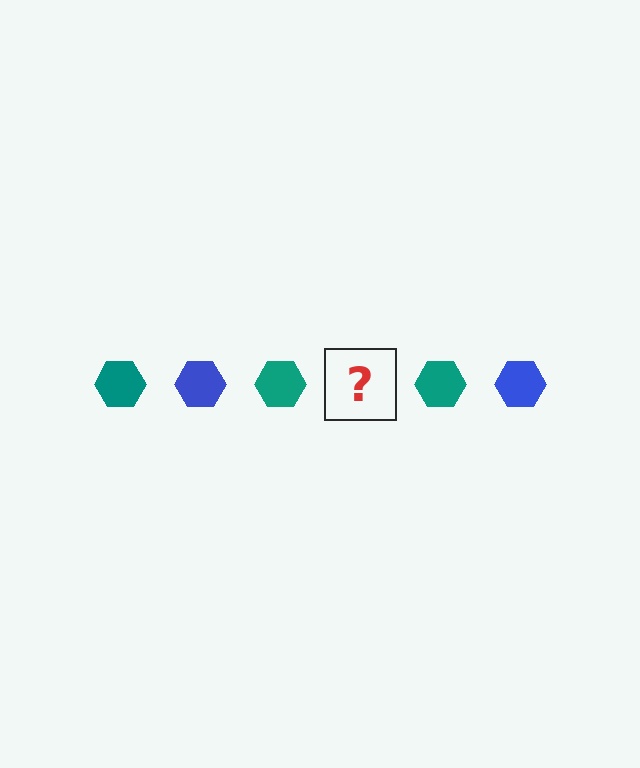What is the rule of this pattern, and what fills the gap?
The rule is that the pattern cycles through teal, blue hexagons. The gap should be filled with a blue hexagon.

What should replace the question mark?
The question mark should be replaced with a blue hexagon.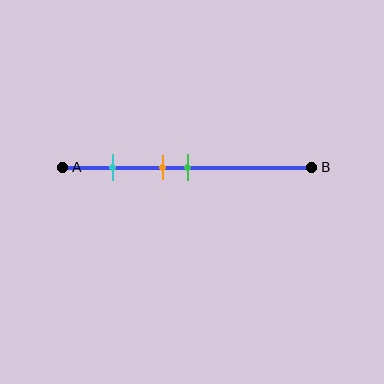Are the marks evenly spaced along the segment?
No, the marks are not evenly spaced.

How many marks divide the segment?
There are 3 marks dividing the segment.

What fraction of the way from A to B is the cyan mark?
The cyan mark is approximately 20% (0.2) of the way from A to B.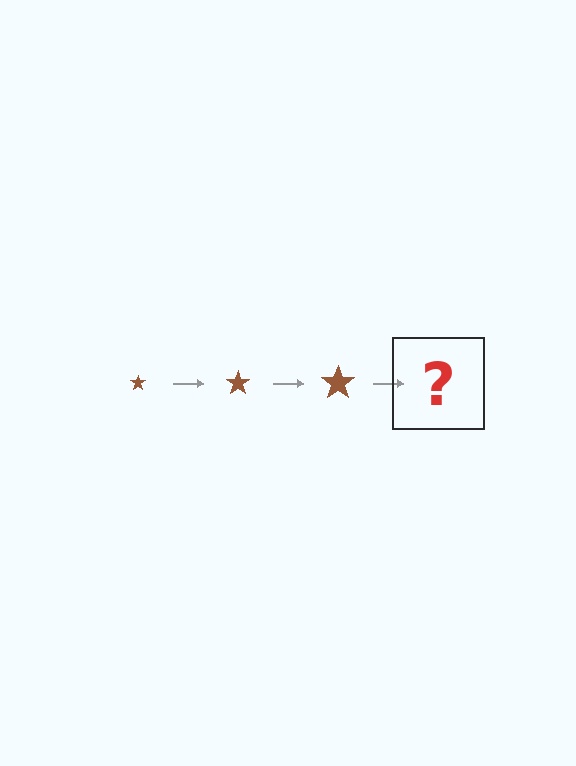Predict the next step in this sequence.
The next step is a brown star, larger than the previous one.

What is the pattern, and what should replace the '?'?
The pattern is that the star gets progressively larger each step. The '?' should be a brown star, larger than the previous one.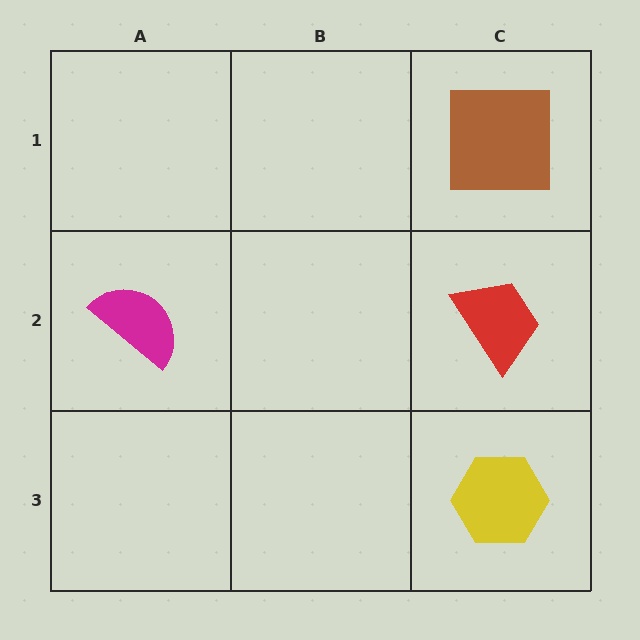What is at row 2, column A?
A magenta semicircle.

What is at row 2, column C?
A red trapezoid.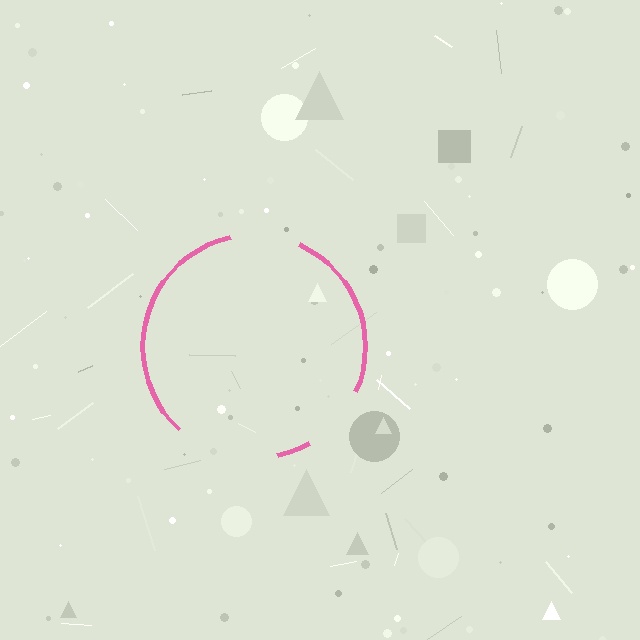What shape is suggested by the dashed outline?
The dashed outline suggests a circle.